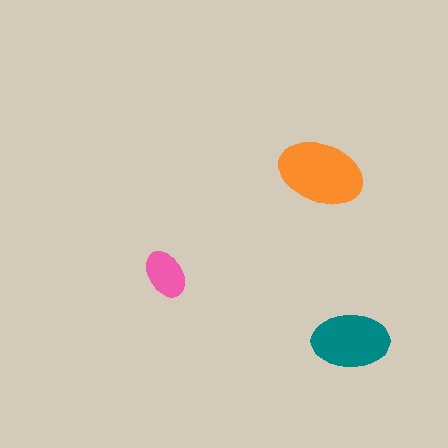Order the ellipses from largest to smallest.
the orange one, the teal one, the pink one.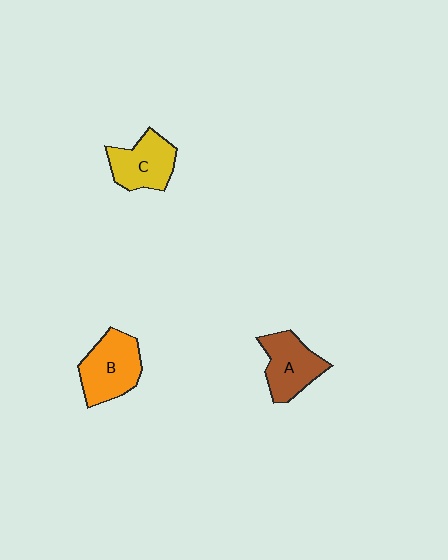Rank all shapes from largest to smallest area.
From largest to smallest: B (orange), A (brown), C (yellow).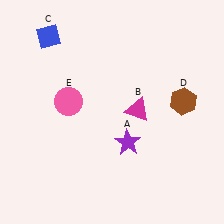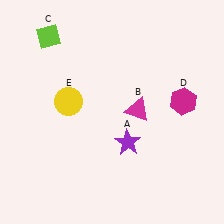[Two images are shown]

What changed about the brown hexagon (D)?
In Image 1, D is brown. In Image 2, it changed to magenta.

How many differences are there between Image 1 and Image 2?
There are 3 differences between the two images.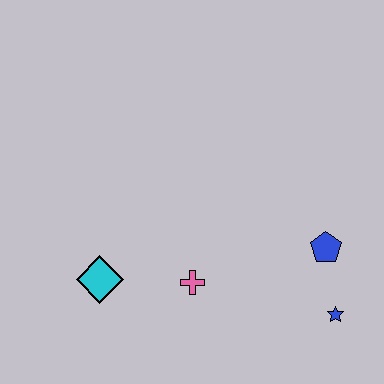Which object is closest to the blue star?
The blue pentagon is closest to the blue star.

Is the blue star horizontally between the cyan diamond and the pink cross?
No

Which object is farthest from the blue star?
The cyan diamond is farthest from the blue star.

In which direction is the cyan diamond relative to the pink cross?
The cyan diamond is to the left of the pink cross.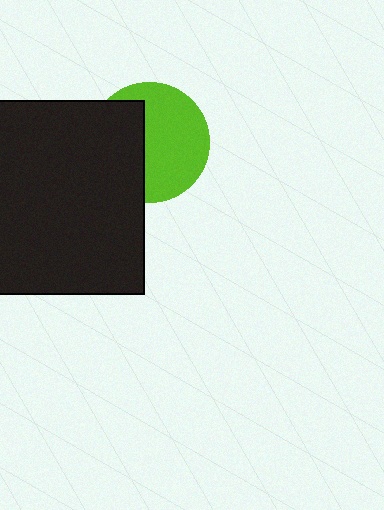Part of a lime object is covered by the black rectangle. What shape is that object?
It is a circle.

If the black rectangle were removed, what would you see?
You would see the complete lime circle.